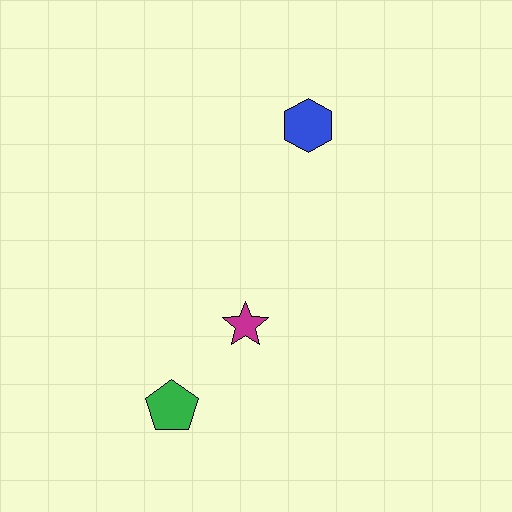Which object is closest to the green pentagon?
The magenta star is closest to the green pentagon.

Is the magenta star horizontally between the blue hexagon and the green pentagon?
Yes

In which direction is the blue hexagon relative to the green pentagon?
The blue hexagon is above the green pentagon.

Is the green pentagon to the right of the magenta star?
No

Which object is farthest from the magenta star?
The blue hexagon is farthest from the magenta star.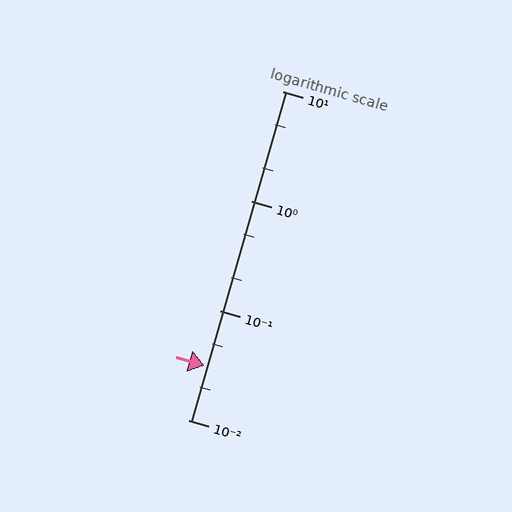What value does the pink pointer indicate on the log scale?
The pointer indicates approximately 0.031.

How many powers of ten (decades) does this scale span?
The scale spans 3 decades, from 0.01 to 10.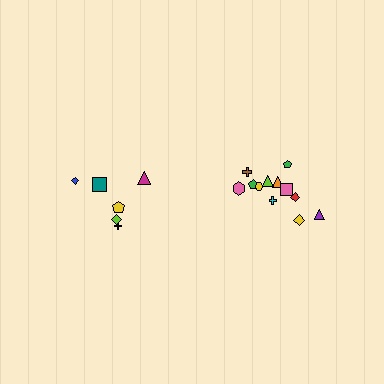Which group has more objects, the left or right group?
The right group.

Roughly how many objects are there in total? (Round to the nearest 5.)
Roughly 20 objects in total.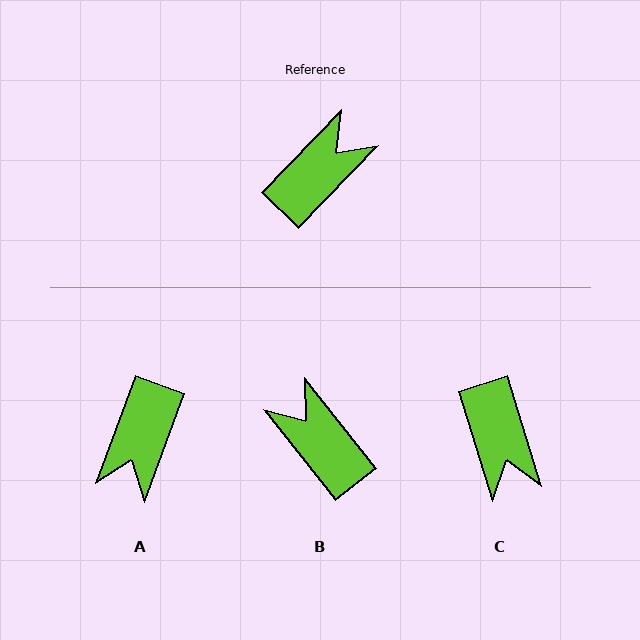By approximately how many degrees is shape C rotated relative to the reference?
Approximately 119 degrees clockwise.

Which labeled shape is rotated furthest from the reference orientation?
A, about 157 degrees away.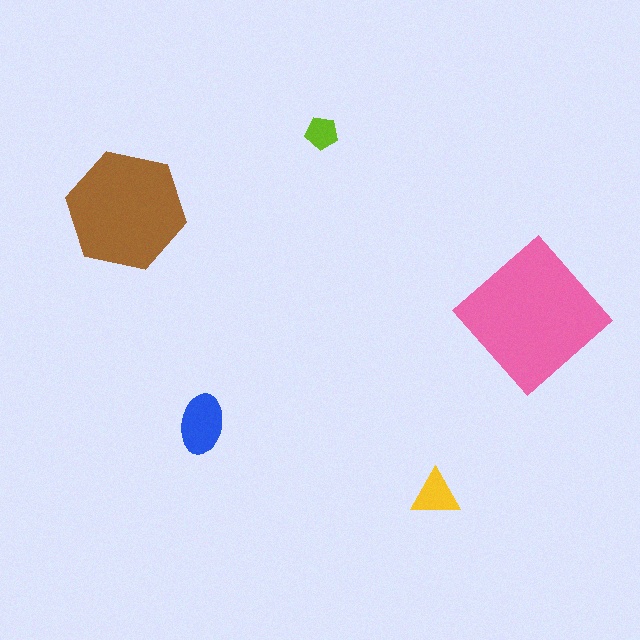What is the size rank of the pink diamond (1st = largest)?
1st.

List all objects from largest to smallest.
The pink diamond, the brown hexagon, the blue ellipse, the yellow triangle, the lime pentagon.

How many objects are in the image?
There are 5 objects in the image.